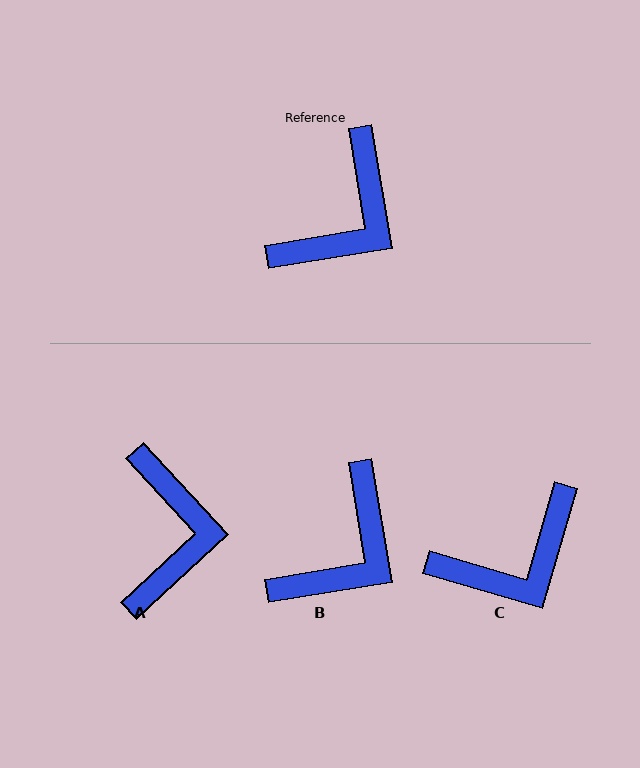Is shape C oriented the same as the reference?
No, it is off by about 26 degrees.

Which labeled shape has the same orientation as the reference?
B.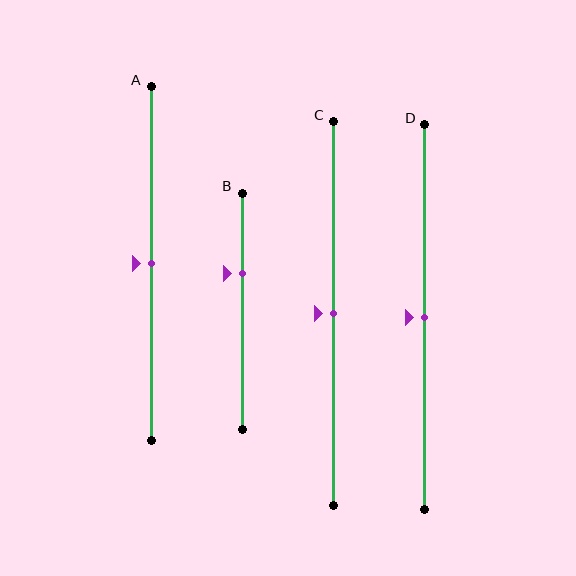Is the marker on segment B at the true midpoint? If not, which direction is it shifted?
No, the marker on segment B is shifted upward by about 16% of the segment length.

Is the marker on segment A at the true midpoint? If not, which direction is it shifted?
Yes, the marker on segment A is at the true midpoint.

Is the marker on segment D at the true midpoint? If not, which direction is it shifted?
Yes, the marker on segment D is at the true midpoint.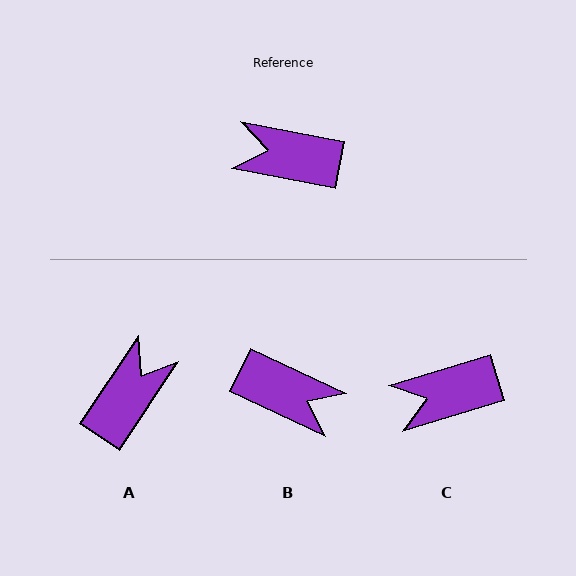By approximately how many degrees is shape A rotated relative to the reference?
Approximately 113 degrees clockwise.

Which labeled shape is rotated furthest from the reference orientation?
B, about 165 degrees away.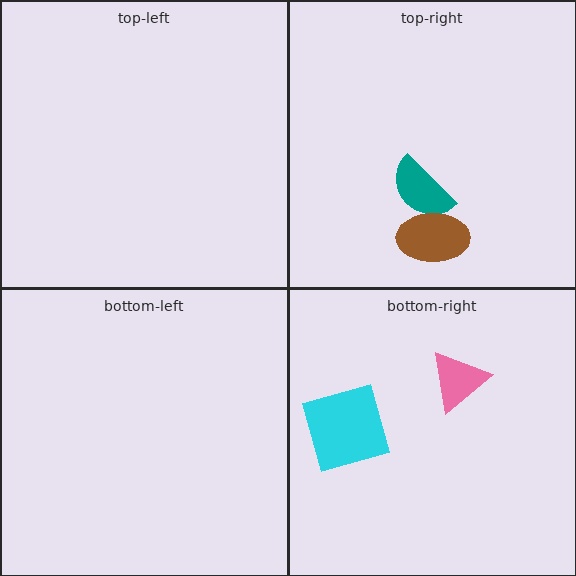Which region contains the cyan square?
The bottom-right region.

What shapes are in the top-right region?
The teal semicircle, the brown ellipse.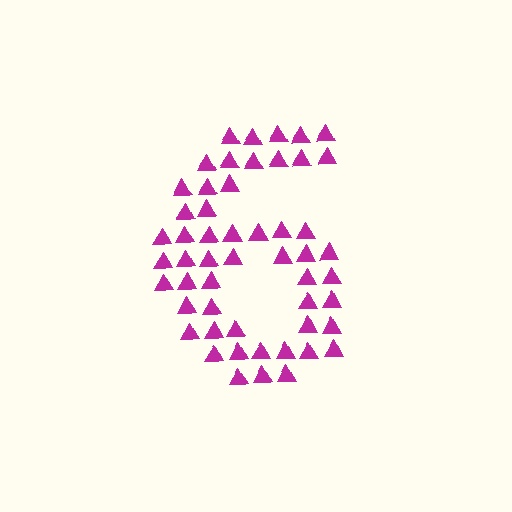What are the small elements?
The small elements are triangles.